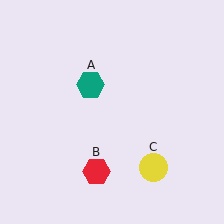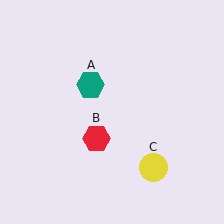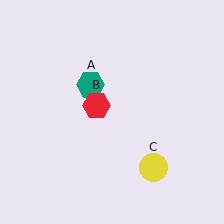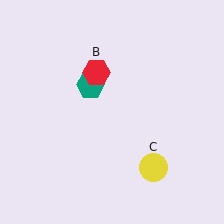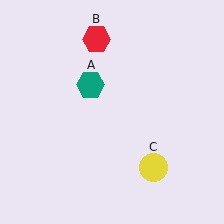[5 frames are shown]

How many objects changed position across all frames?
1 object changed position: red hexagon (object B).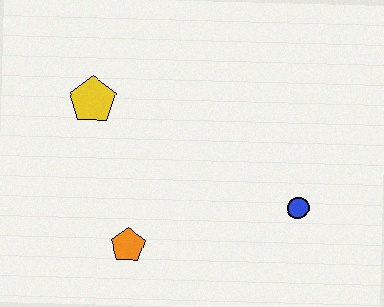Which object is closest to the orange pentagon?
The yellow pentagon is closest to the orange pentagon.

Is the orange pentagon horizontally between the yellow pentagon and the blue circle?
Yes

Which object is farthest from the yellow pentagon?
The blue circle is farthest from the yellow pentagon.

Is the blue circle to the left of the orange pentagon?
No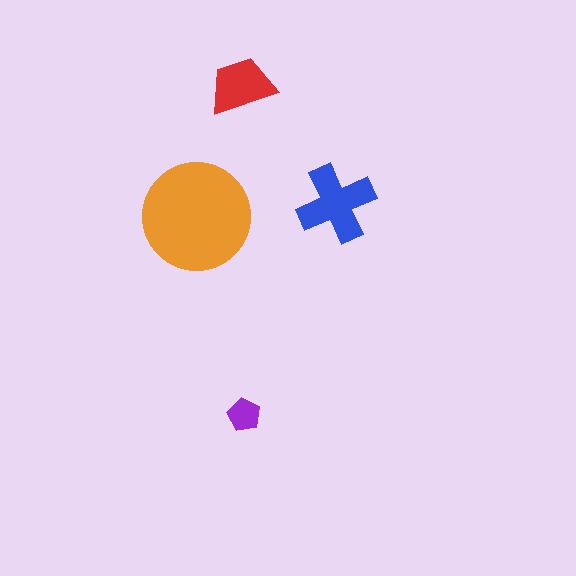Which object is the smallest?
The purple pentagon.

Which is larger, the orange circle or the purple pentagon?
The orange circle.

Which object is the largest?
The orange circle.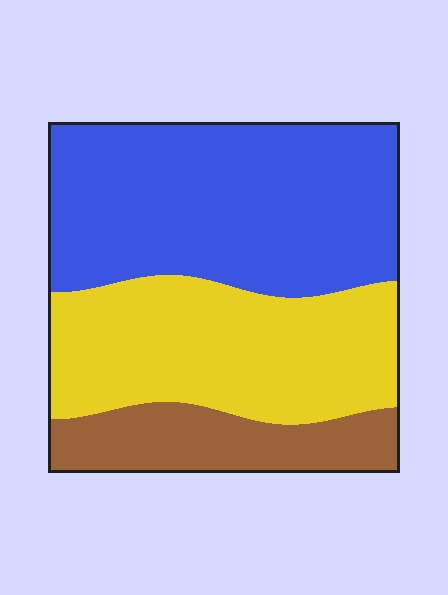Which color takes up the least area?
Brown, at roughly 15%.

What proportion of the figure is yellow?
Yellow covers 36% of the figure.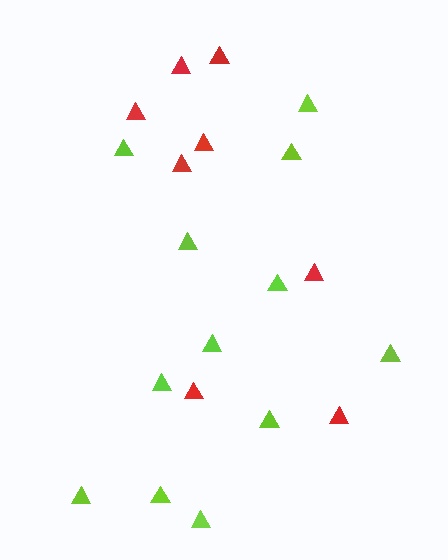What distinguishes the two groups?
There are 2 groups: one group of lime triangles (12) and one group of red triangles (8).